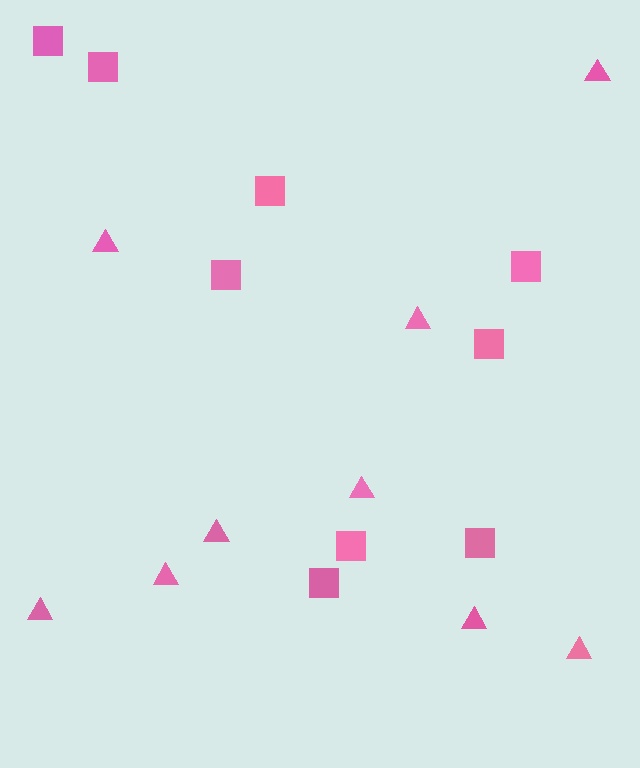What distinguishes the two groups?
There are 2 groups: one group of triangles (9) and one group of squares (9).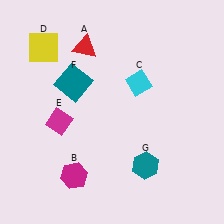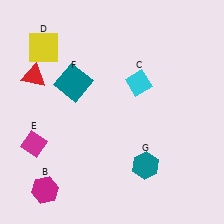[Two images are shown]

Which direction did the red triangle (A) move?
The red triangle (A) moved left.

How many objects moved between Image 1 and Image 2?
3 objects moved between the two images.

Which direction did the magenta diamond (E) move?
The magenta diamond (E) moved left.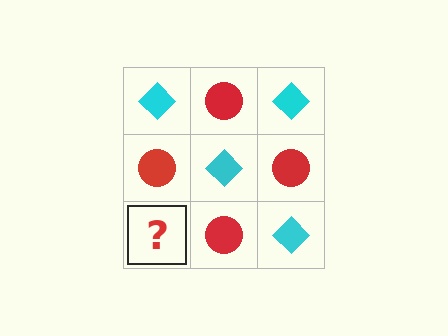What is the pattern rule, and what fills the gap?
The rule is that it alternates cyan diamond and red circle in a checkerboard pattern. The gap should be filled with a cyan diamond.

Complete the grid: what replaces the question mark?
The question mark should be replaced with a cyan diamond.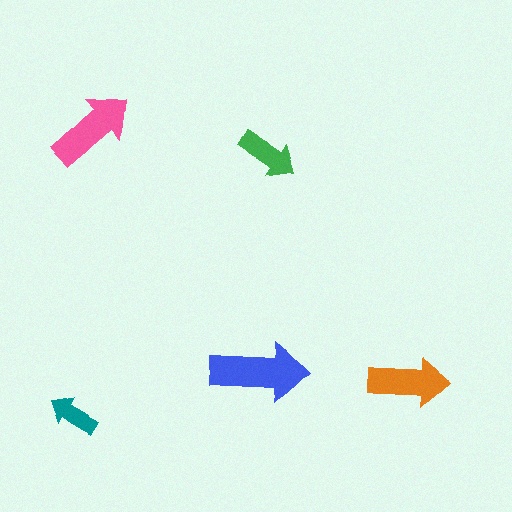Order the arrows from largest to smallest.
the blue one, the pink one, the orange one, the green one, the teal one.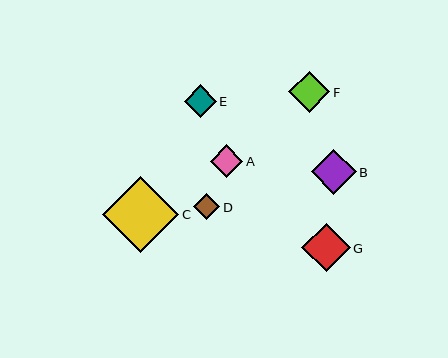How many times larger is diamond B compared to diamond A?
Diamond B is approximately 1.4 times the size of diamond A.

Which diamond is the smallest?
Diamond D is the smallest with a size of approximately 26 pixels.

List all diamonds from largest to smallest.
From largest to smallest: C, G, B, F, A, E, D.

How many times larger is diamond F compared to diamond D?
Diamond F is approximately 1.6 times the size of diamond D.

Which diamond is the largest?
Diamond C is the largest with a size of approximately 76 pixels.